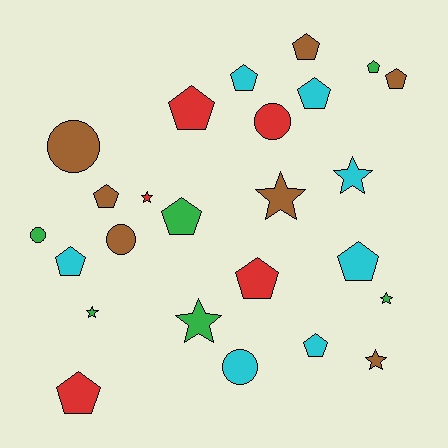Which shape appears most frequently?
Pentagon, with 13 objects.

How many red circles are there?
There is 1 red circle.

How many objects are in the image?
There are 25 objects.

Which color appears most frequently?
Cyan, with 7 objects.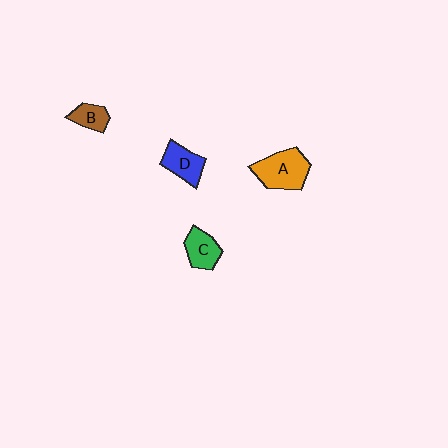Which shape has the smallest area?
Shape B (brown).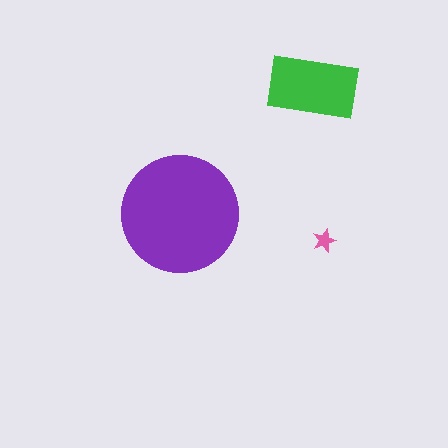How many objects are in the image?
There are 3 objects in the image.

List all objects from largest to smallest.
The purple circle, the green rectangle, the pink star.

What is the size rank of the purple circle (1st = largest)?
1st.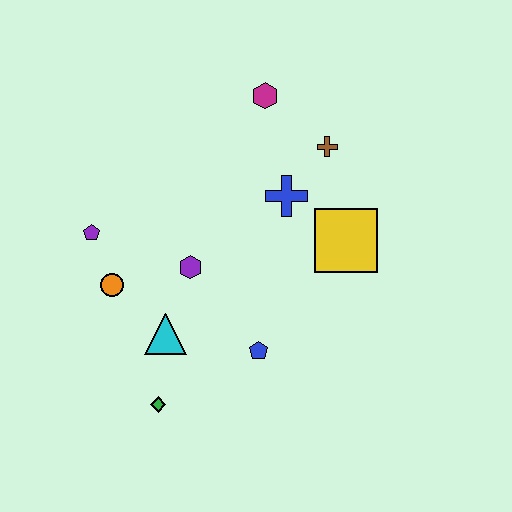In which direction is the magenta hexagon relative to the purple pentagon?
The magenta hexagon is to the right of the purple pentagon.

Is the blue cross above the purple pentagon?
Yes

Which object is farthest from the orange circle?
The brown cross is farthest from the orange circle.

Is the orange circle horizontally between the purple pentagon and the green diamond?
Yes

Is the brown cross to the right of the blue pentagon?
Yes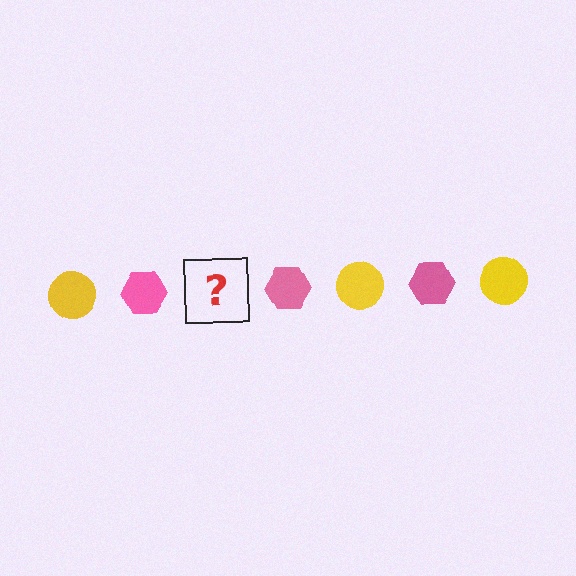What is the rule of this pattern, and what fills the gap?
The rule is that the pattern alternates between yellow circle and pink hexagon. The gap should be filled with a yellow circle.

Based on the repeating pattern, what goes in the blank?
The blank should be a yellow circle.